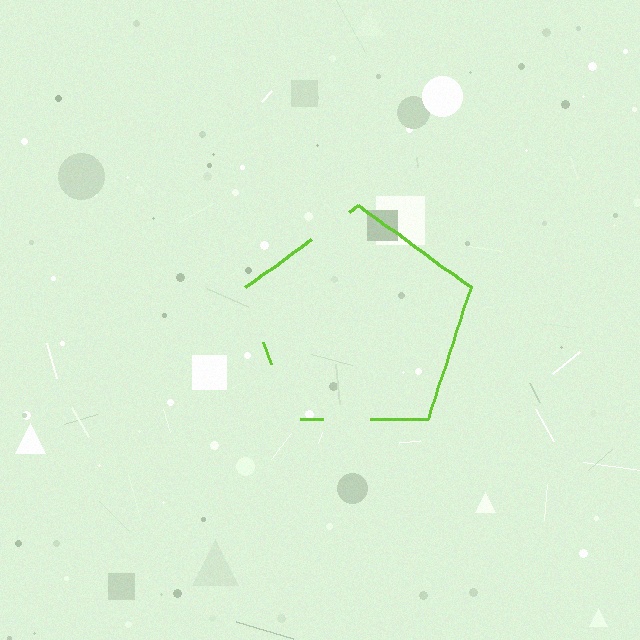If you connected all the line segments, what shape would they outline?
They would outline a pentagon.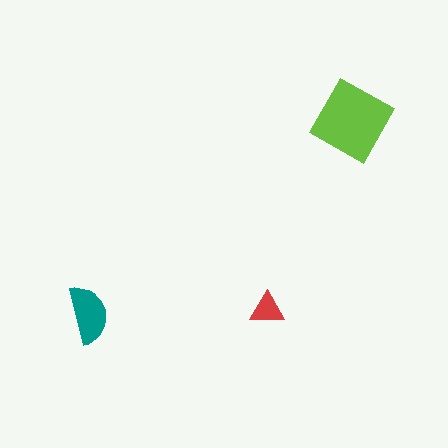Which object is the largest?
The lime diamond.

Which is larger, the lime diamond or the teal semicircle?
The lime diamond.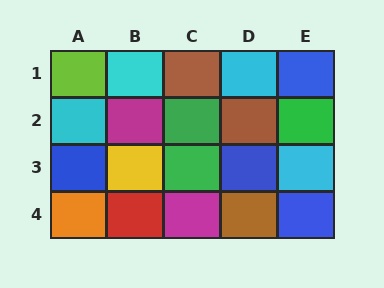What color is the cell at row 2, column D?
Brown.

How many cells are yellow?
1 cell is yellow.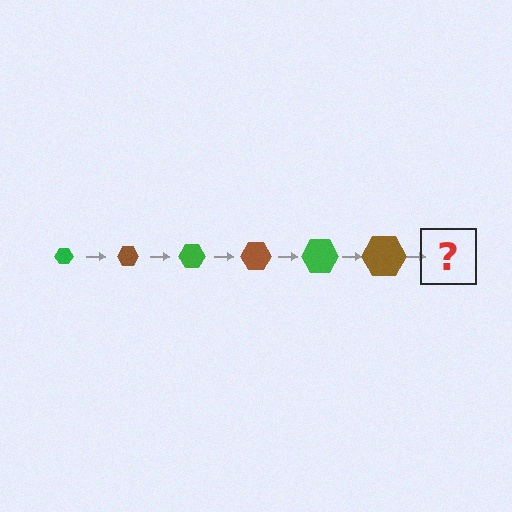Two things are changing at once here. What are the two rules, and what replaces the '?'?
The two rules are that the hexagon grows larger each step and the color cycles through green and brown. The '?' should be a green hexagon, larger than the previous one.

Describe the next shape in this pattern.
It should be a green hexagon, larger than the previous one.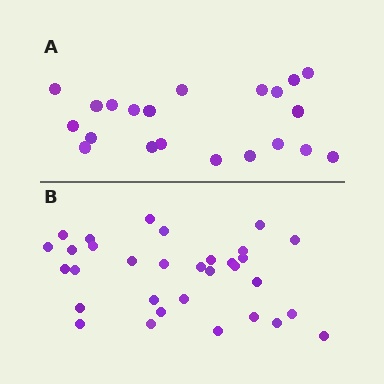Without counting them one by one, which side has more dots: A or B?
Region B (the bottom region) has more dots.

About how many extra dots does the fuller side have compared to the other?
Region B has roughly 12 or so more dots than region A.